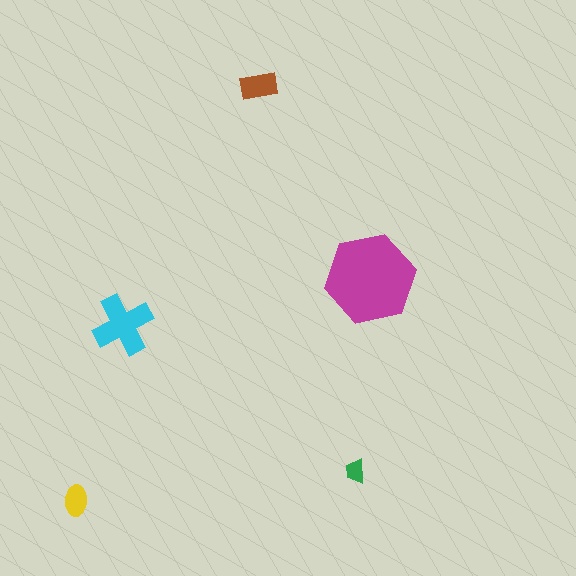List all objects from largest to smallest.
The magenta hexagon, the cyan cross, the brown rectangle, the yellow ellipse, the green trapezoid.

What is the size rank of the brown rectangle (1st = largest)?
3rd.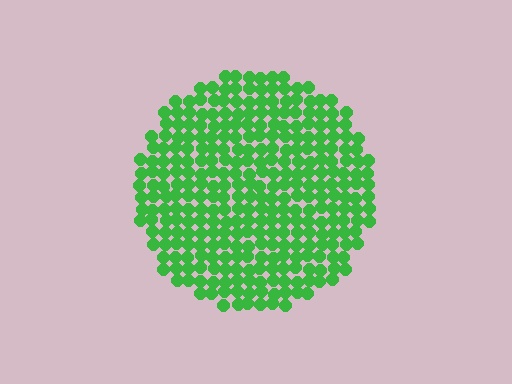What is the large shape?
The large shape is a circle.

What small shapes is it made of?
It is made of small circles.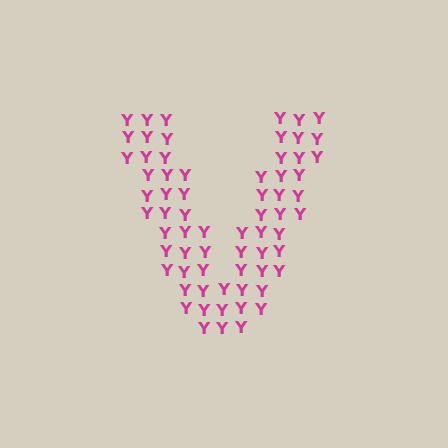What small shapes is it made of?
It is made of small letter Y's.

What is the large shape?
The large shape is the letter V.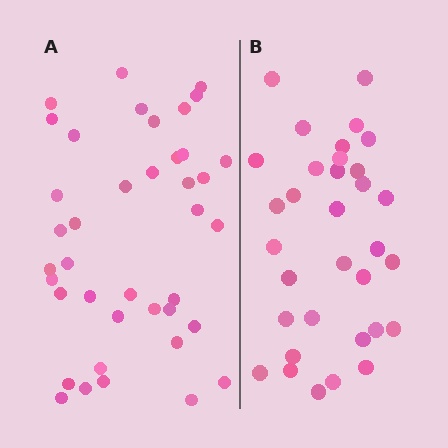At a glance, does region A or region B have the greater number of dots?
Region A (the left region) has more dots.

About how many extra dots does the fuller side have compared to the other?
Region A has roughly 8 or so more dots than region B.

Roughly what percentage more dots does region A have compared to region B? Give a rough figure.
About 20% more.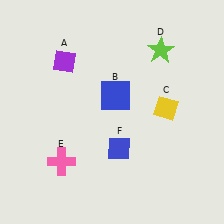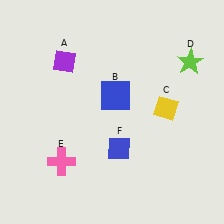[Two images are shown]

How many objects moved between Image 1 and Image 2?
1 object moved between the two images.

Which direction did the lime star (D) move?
The lime star (D) moved right.